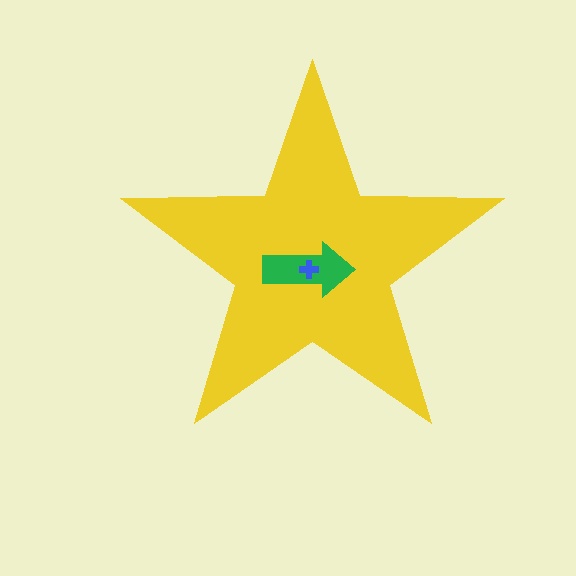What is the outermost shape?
The yellow star.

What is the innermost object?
The blue cross.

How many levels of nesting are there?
3.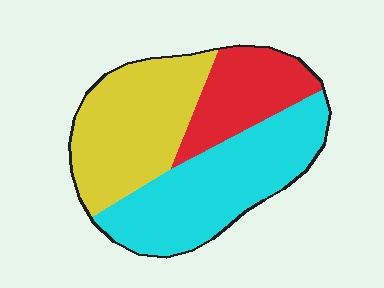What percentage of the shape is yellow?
Yellow takes up about three eighths (3/8) of the shape.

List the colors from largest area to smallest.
From largest to smallest: cyan, yellow, red.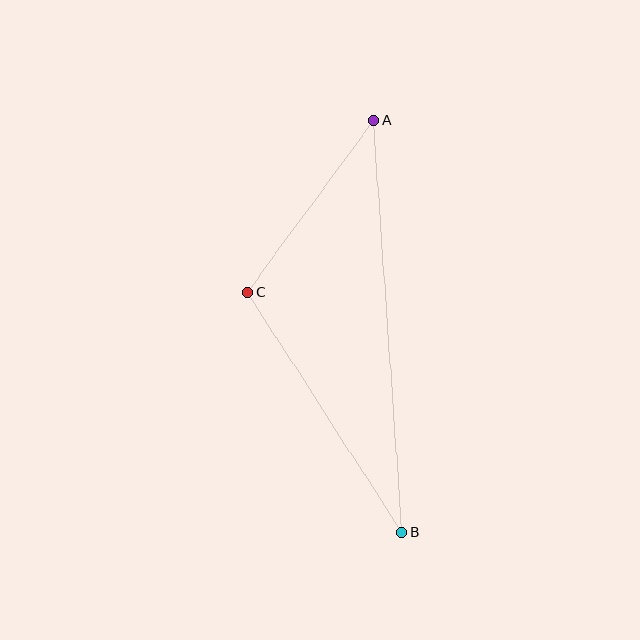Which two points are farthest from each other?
Points A and B are farthest from each other.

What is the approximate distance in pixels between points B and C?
The distance between B and C is approximately 286 pixels.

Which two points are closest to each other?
Points A and C are closest to each other.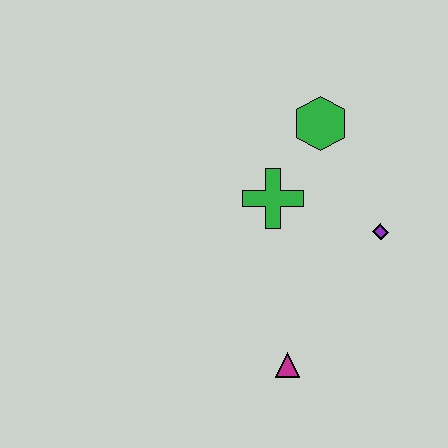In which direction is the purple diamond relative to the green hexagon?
The purple diamond is below the green hexagon.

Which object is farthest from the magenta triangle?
The green hexagon is farthest from the magenta triangle.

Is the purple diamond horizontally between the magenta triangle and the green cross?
No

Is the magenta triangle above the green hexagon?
No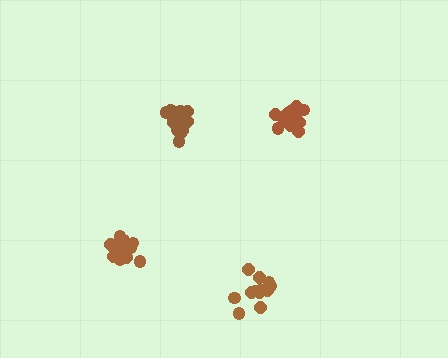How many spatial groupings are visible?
There are 4 spatial groupings.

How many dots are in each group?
Group 1: 17 dots, Group 2: 12 dots, Group 3: 15 dots, Group 4: 17 dots (61 total).